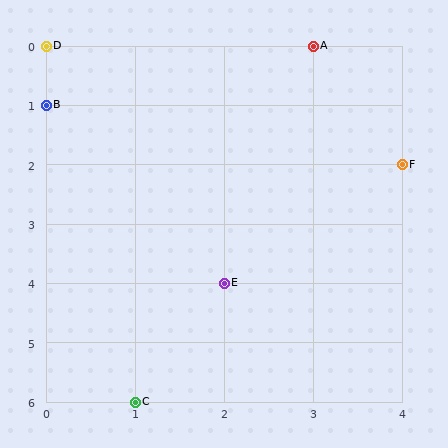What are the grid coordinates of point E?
Point E is at grid coordinates (2, 4).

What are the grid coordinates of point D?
Point D is at grid coordinates (0, 0).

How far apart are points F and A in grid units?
Points F and A are 1 column and 2 rows apart (about 2.2 grid units diagonally).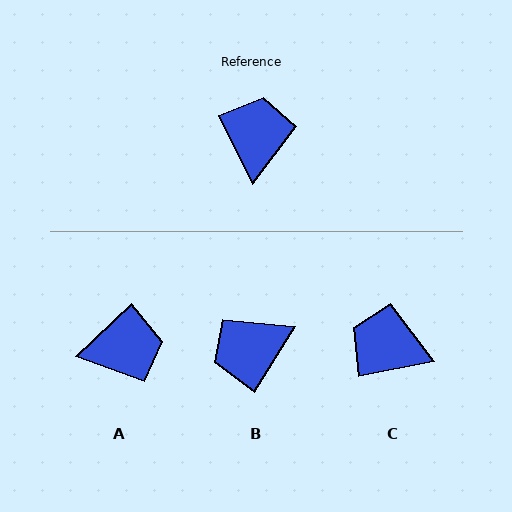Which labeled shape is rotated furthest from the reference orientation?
B, about 121 degrees away.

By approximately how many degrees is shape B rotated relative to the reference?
Approximately 121 degrees counter-clockwise.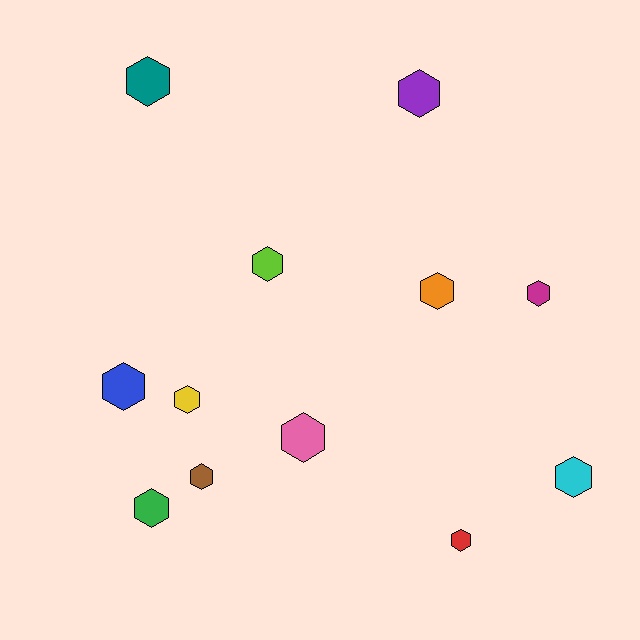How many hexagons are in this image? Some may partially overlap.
There are 12 hexagons.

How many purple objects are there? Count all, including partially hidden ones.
There is 1 purple object.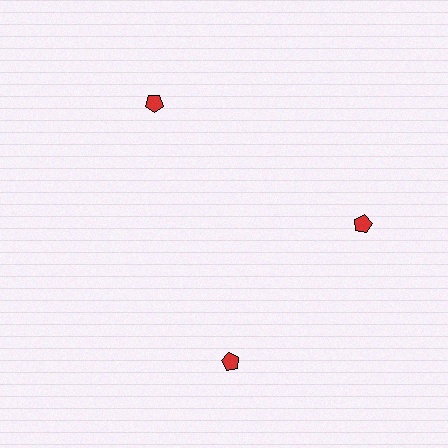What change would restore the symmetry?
The symmetry would be restored by rotating it back into even spacing with its neighbors so that all 3 pentagons sit at equal angles and equal distance from the center.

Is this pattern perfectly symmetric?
No. The 3 red pentagons are arranged in a ring, but one element near the 7 o'clock position is rotated out of alignment along the ring, breaking the 3-fold rotational symmetry.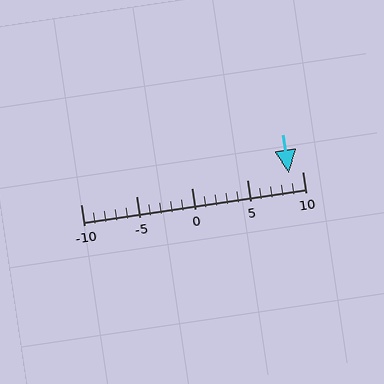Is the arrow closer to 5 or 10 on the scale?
The arrow is closer to 10.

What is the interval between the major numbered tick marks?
The major tick marks are spaced 5 units apart.